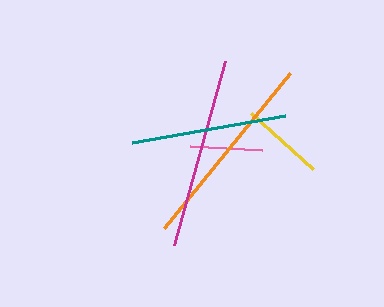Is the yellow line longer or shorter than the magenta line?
The magenta line is longer than the yellow line.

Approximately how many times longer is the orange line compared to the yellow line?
The orange line is approximately 2.4 times the length of the yellow line.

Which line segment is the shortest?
The pink line is the shortest at approximately 72 pixels.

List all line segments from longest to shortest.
From longest to shortest: orange, magenta, teal, yellow, pink.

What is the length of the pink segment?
The pink segment is approximately 72 pixels long.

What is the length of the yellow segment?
The yellow segment is approximately 83 pixels long.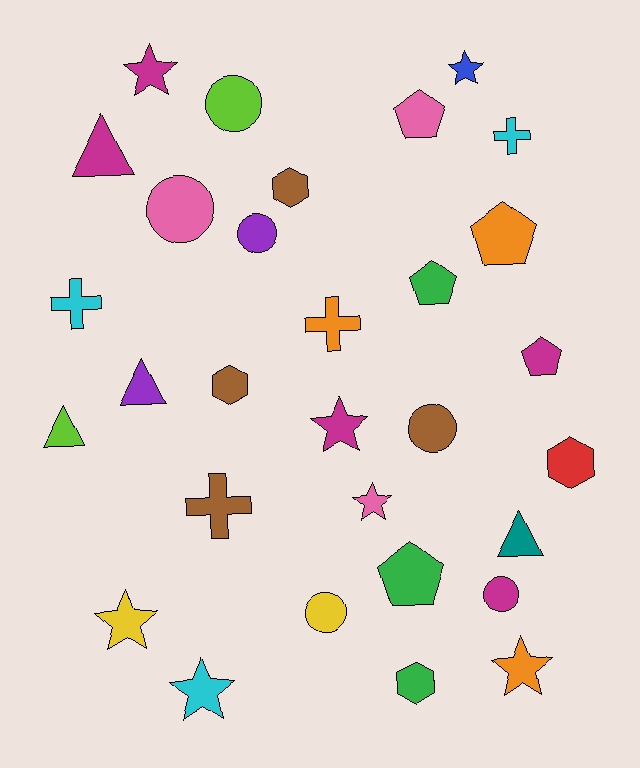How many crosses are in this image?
There are 4 crosses.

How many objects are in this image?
There are 30 objects.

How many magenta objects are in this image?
There are 5 magenta objects.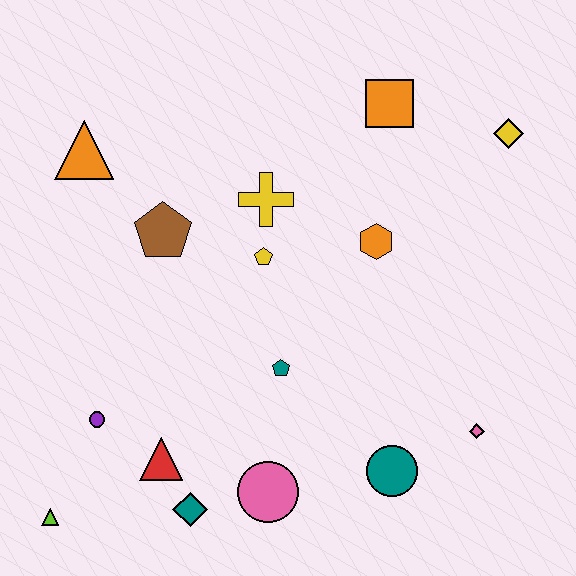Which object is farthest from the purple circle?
The yellow diamond is farthest from the purple circle.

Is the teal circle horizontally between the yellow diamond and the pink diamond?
No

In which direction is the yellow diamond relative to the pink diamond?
The yellow diamond is above the pink diamond.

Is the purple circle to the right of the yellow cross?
No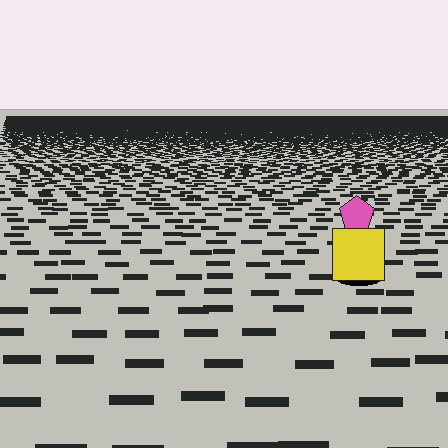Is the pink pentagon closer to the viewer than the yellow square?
No. The yellow square is closer — you can tell from the texture gradient: the ground texture is coarser near it.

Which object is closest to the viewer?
The yellow square is closest. The texture marks near it are larger and more spread out.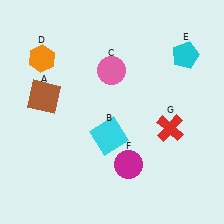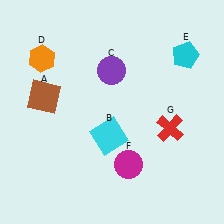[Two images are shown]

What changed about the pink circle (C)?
In Image 1, C is pink. In Image 2, it changed to purple.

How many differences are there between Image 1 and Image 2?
There is 1 difference between the two images.